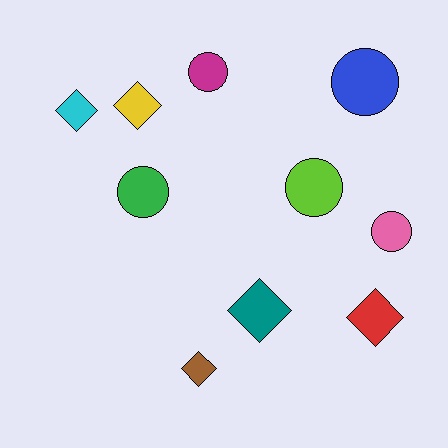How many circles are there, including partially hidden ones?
There are 5 circles.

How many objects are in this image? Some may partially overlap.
There are 10 objects.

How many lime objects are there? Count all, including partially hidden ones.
There is 1 lime object.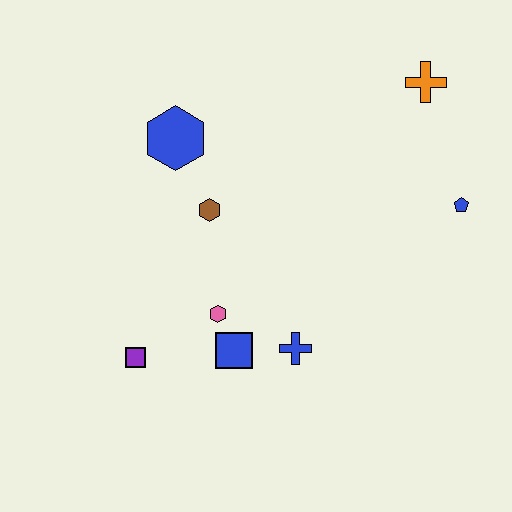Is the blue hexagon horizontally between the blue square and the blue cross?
No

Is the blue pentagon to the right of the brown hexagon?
Yes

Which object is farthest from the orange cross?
The purple square is farthest from the orange cross.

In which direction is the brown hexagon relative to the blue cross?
The brown hexagon is above the blue cross.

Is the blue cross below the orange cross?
Yes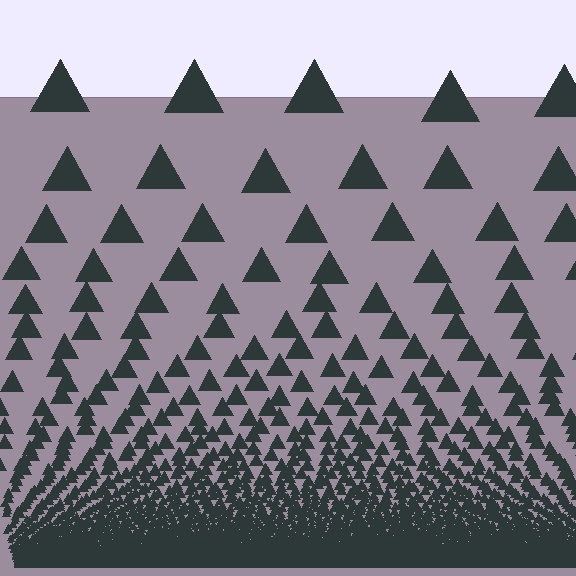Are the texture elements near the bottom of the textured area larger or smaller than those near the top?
Smaller. The gradient is inverted — elements near the bottom are smaller and denser.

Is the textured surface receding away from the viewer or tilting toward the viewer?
The surface appears to tilt toward the viewer. Texture elements get larger and sparser toward the top.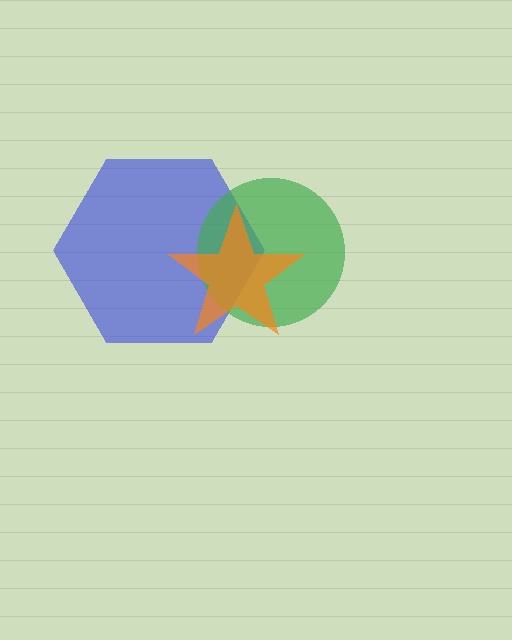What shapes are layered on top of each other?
The layered shapes are: a blue hexagon, a green circle, an orange star.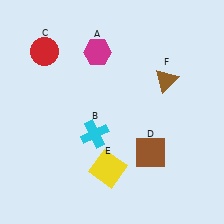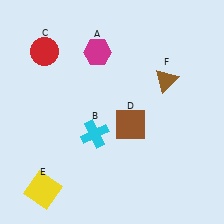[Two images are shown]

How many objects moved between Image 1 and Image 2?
2 objects moved between the two images.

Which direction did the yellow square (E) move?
The yellow square (E) moved left.